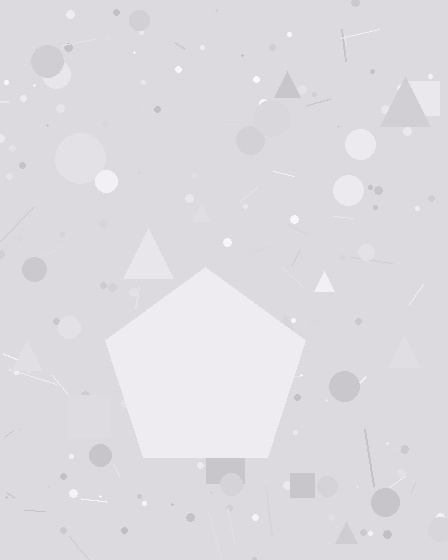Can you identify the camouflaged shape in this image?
The camouflaged shape is a pentagon.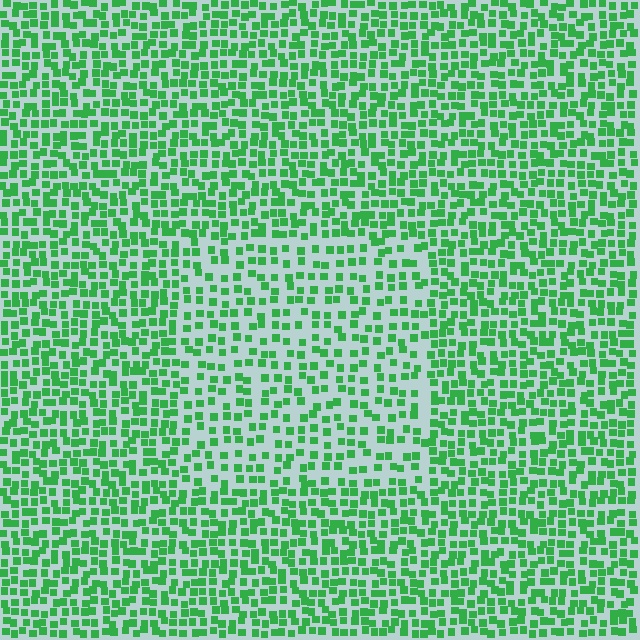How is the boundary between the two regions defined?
The boundary is defined by a change in element density (approximately 1.7x ratio). All elements are the same color, size, and shape.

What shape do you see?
I see a rectangle.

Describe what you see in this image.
The image contains small green elements arranged at two different densities. A rectangle-shaped region is visible where the elements are less densely packed than the surrounding area.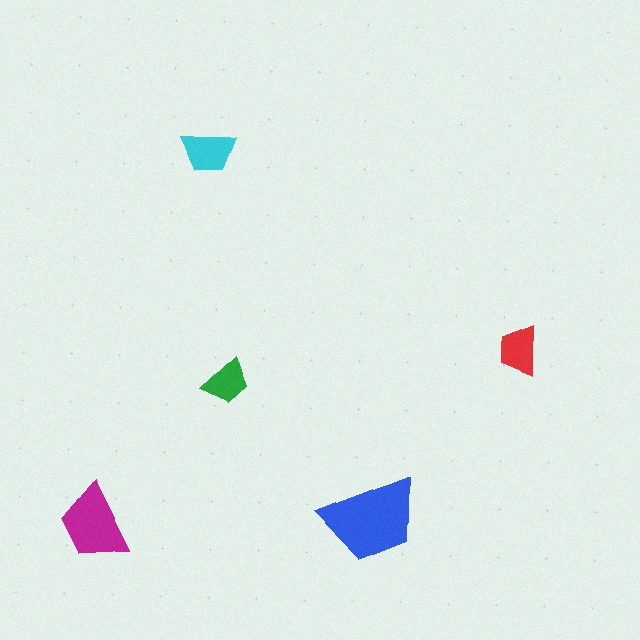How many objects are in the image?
There are 5 objects in the image.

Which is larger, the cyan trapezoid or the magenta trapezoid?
The magenta one.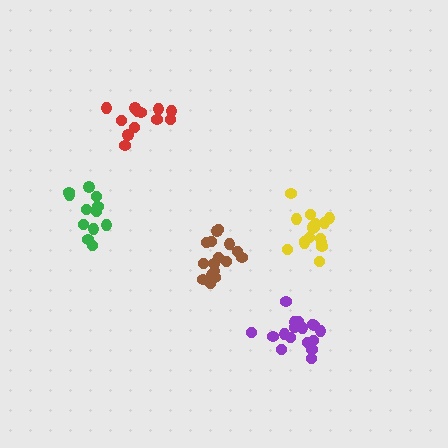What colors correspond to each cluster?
The clusters are colored: brown, red, yellow, purple, green.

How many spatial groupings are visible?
There are 5 spatial groupings.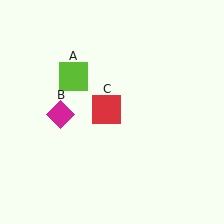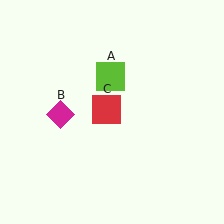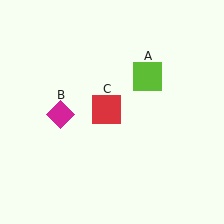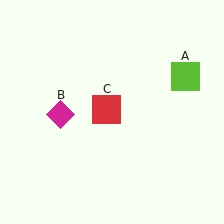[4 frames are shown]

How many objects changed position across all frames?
1 object changed position: lime square (object A).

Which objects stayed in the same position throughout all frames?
Magenta diamond (object B) and red square (object C) remained stationary.